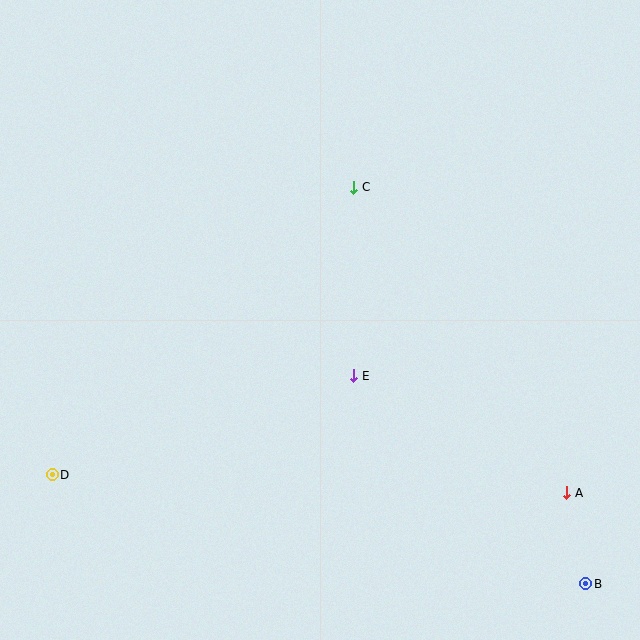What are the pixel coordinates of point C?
Point C is at (354, 187).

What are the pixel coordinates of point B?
Point B is at (586, 584).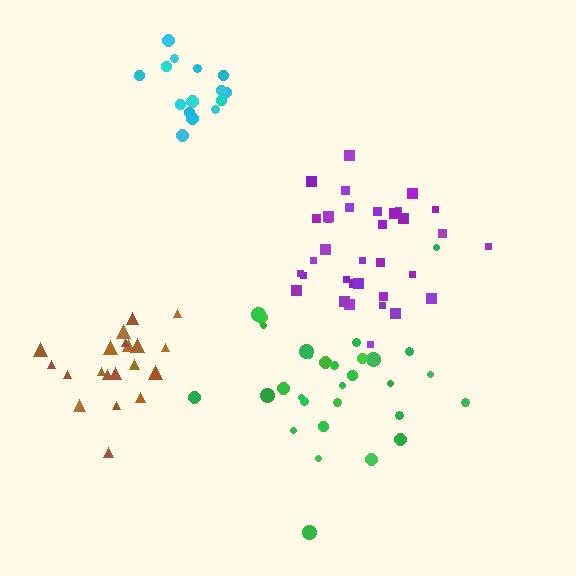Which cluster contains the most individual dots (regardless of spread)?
Purple (34).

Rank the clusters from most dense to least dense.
brown, cyan, purple, green.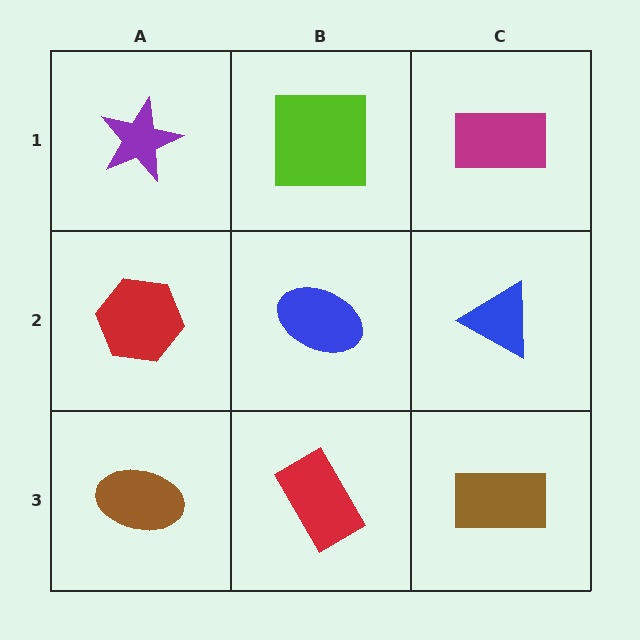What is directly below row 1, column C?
A blue triangle.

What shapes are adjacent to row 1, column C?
A blue triangle (row 2, column C), a lime square (row 1, column B).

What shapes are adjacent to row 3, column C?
A blue triangle (row 2, column C), a red rectangle (row 3, column B).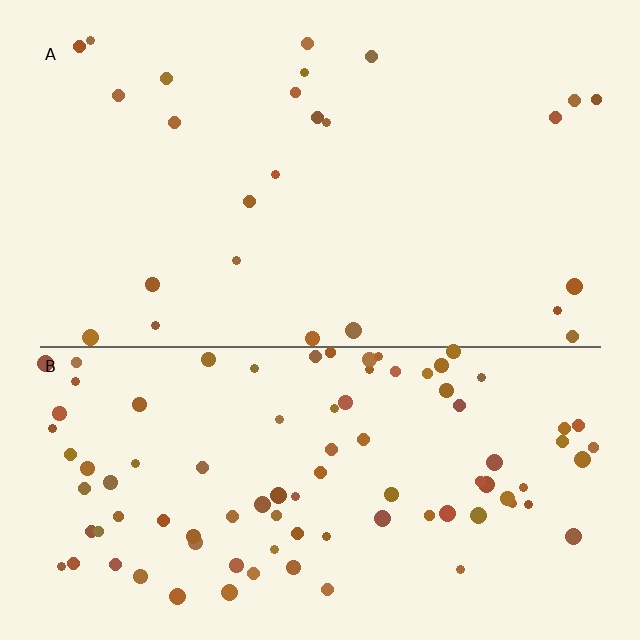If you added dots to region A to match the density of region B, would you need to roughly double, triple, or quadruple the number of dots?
Approximately quadruple.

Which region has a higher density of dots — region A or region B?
B (the bottom).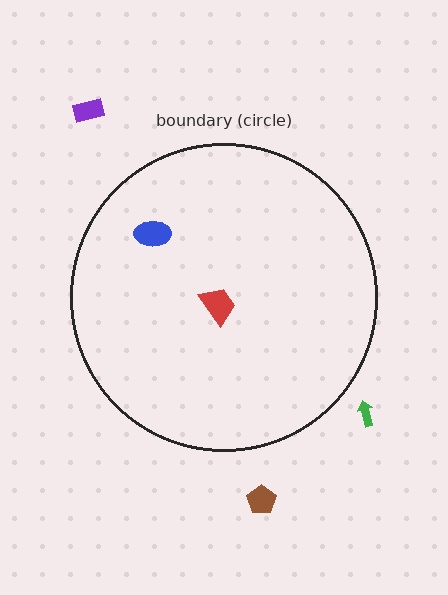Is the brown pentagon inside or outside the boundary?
Outside.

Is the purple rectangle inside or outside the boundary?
Outside.